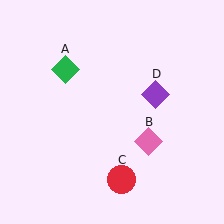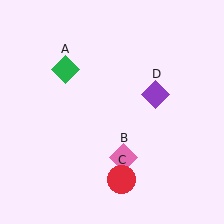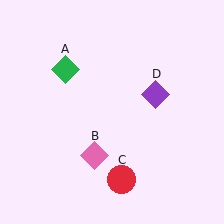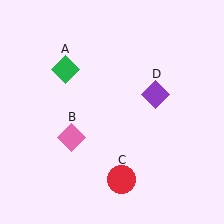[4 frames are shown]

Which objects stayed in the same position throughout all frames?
Green diamond (object A) and red circle (object C) and purple diamond (object D) remained stationary.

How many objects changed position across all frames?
1 object changed position: pink diamond (object B).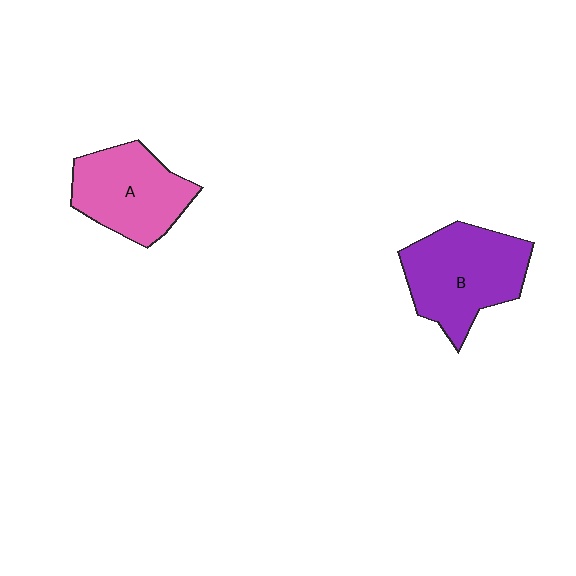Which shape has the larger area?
Shape B (purple).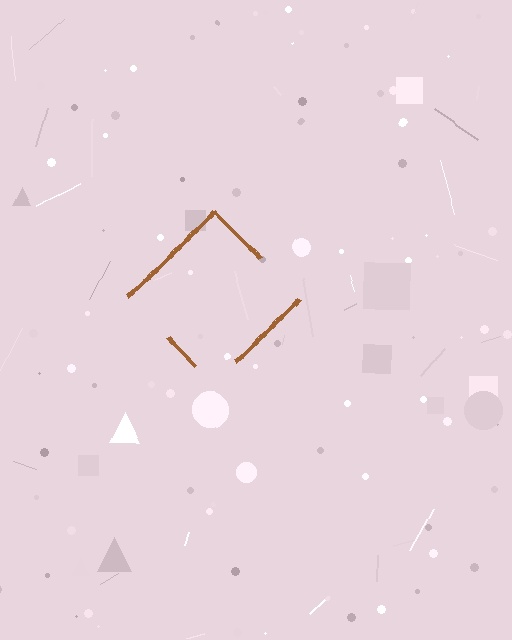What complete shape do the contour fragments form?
The contour fragments form a diamond.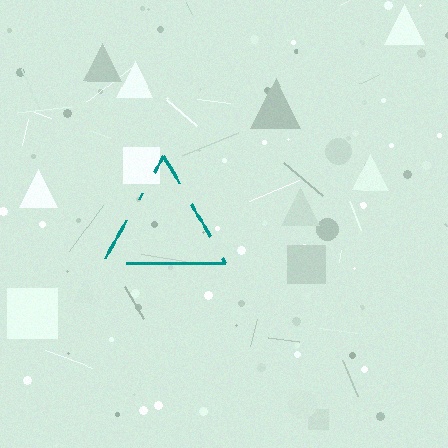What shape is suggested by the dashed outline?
The dashed outline suggests a triangle.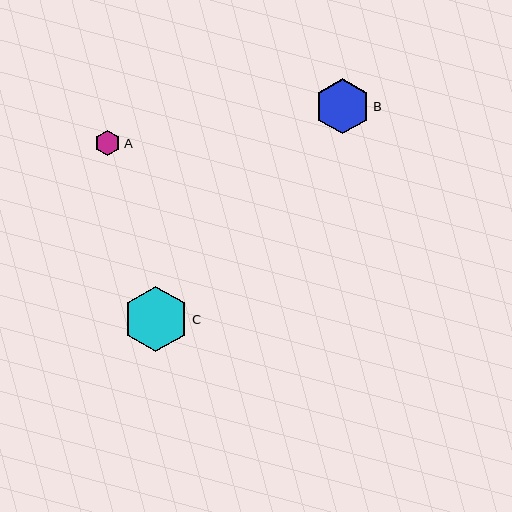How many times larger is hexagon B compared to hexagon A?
Hexagon B is approximately 2.2 times the size of hexagon A.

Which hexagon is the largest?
Hexagon C is the largest with a size of approximately 66 pixels.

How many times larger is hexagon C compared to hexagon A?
Hexagon C is approximately 2.6 times the size of hexagon A.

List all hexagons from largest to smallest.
From largest to smallest: C, B, A.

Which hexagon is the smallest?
Hexagon A is the smallest with a size of approximately 25 pixels.